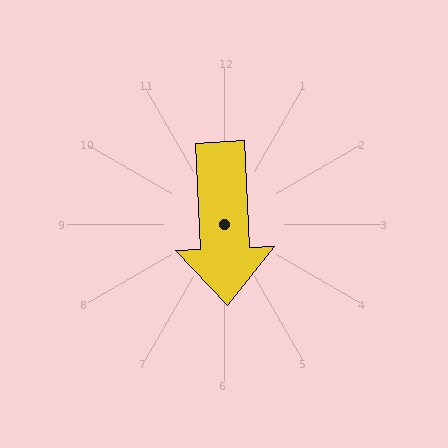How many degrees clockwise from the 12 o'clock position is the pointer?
Approximately 177 degrees.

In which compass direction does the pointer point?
South.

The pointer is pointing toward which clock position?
Roughly 6 o'clock.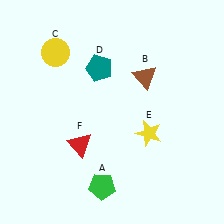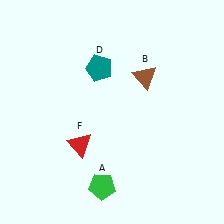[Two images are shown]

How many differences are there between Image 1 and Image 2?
There are 2 differences between the two images.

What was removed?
The yellow circle (C), the yellow star (E) were removed in Image 2.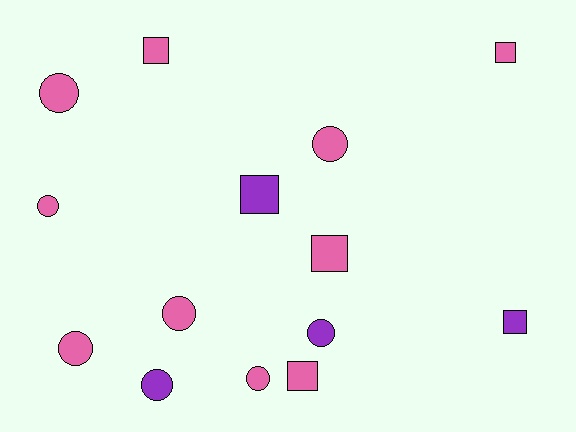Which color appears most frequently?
Pink, with 10 objects.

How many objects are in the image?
There are 14 objects.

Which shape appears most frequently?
Circle, with 8 objects.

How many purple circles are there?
There are 2 purple circles.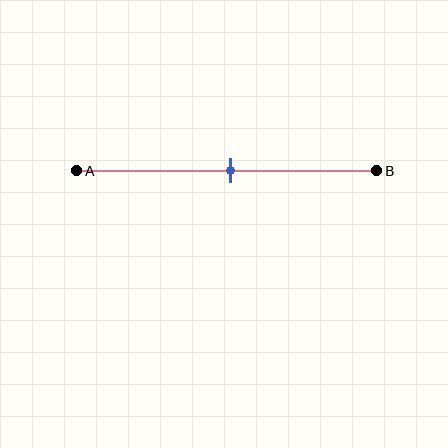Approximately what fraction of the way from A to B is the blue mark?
The blue mark is approximately 50% of the way from A to B.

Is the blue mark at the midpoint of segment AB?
Yes, the mark is approximately at the midpoint.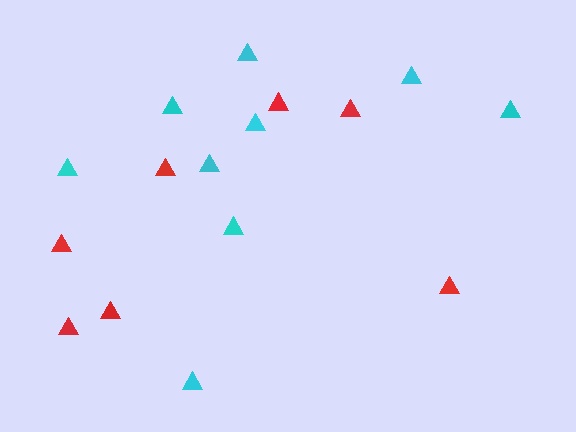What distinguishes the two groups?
There are 2 groups: one group of red triangles (7) and one group of cyan triangles (9).